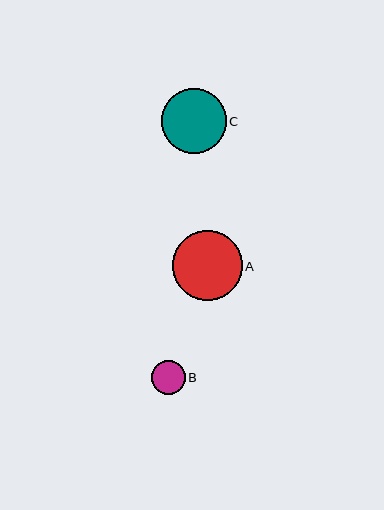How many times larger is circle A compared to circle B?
Circle A is approximately 2.0 times the size of circle B.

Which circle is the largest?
Circle A is the largest with a size of approximately 70 pixels.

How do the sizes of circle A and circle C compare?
Circle A and circle C are approximately the same size.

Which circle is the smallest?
Circle B is the smallest with a size of approximately 34 pixels.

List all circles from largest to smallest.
From largest to smallest: A, C, B.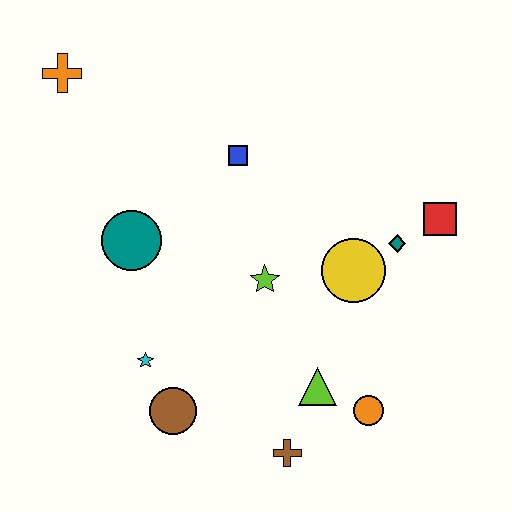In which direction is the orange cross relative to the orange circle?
The orange cross is above the orange circle.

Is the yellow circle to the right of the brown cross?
Yes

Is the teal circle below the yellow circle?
No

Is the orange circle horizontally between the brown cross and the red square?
Yes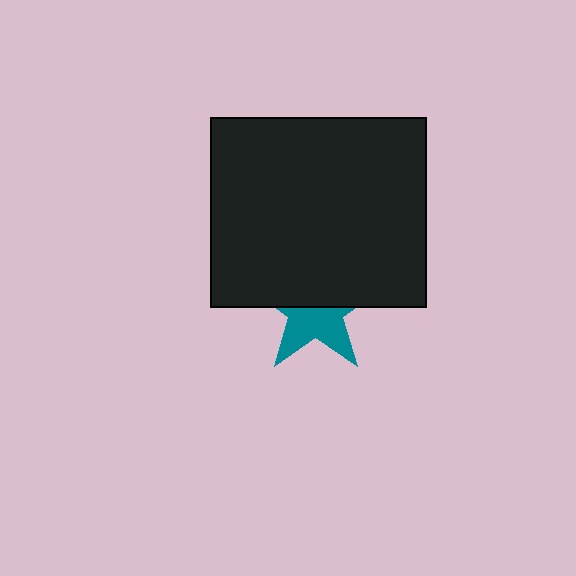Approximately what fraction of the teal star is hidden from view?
Roughly 51% of the teal star is hidden behind the black rectangle.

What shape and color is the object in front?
The object in front is a black rectangle.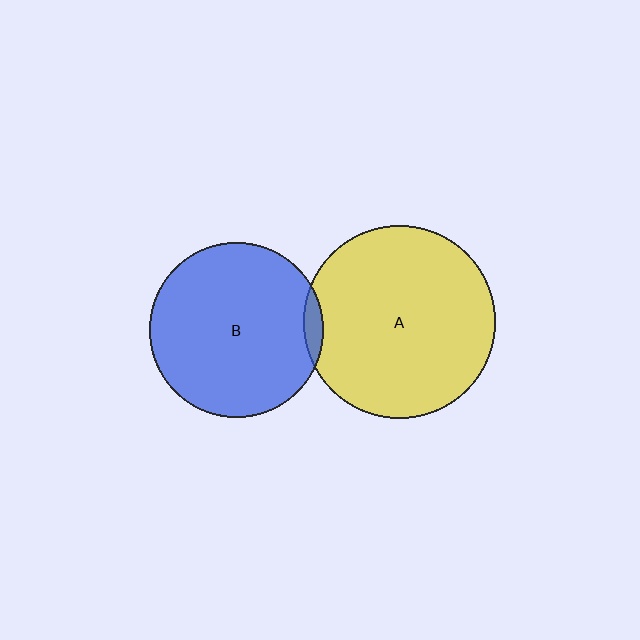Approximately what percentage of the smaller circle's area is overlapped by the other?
Approximately 5%.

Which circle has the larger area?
Circle A (yellow).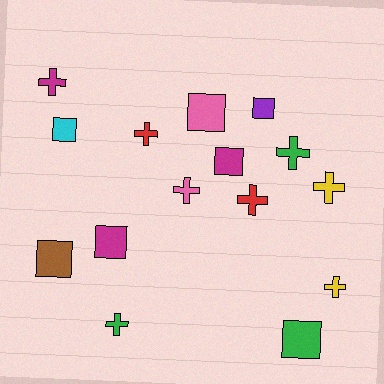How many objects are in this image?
There are 15 objects.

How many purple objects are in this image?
There is 1 purple object.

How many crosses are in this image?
There are 8 crosses.